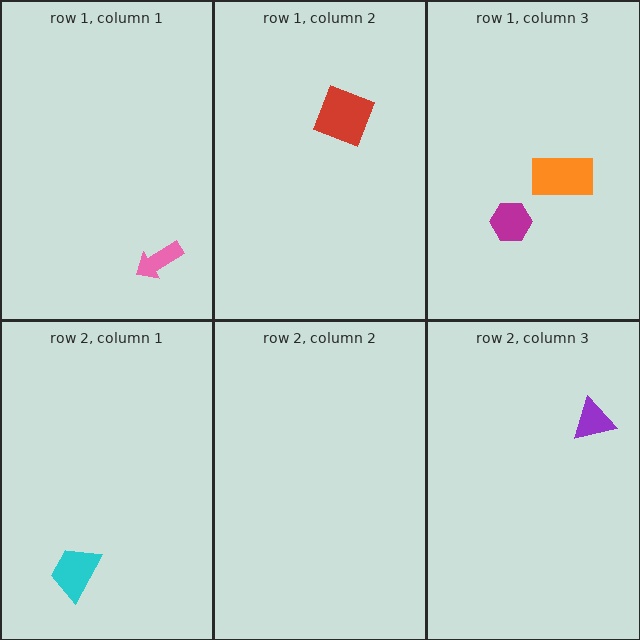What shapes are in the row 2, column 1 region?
The cyan trapezoid.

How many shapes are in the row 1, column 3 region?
2.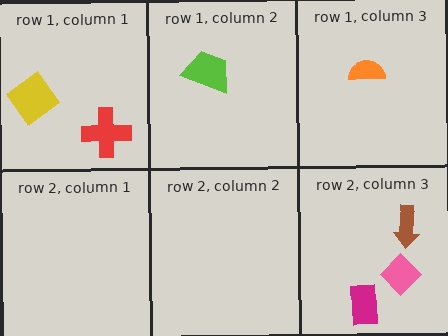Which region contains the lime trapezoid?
The row 1, column 2 region.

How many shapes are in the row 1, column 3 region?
1.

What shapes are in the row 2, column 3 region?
The pink diamond, the brown arrow, the magenta rectangle.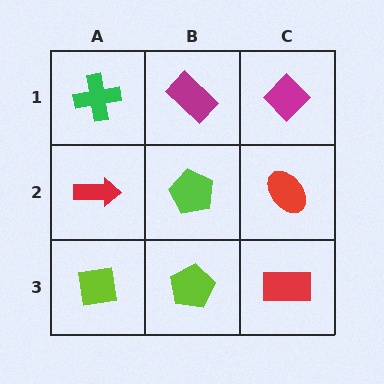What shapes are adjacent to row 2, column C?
A magenta diamond (row 1, column C), a red rectangle (row 3, column C), a lime pentagon (row 2, column B).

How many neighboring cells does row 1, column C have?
2.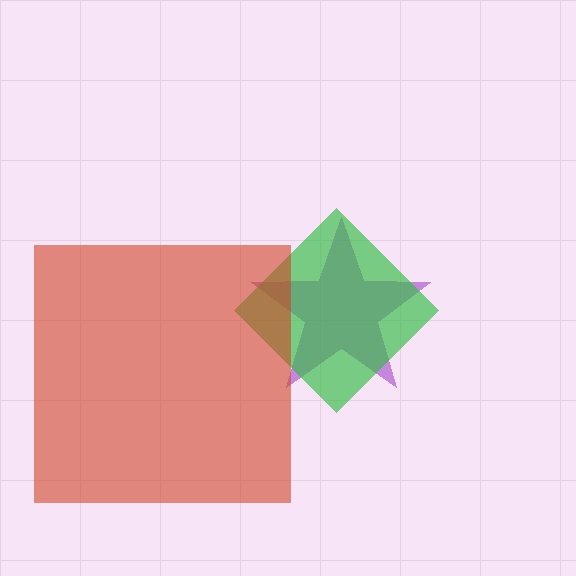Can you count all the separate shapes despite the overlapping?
Yes, there are 3 separate shapes.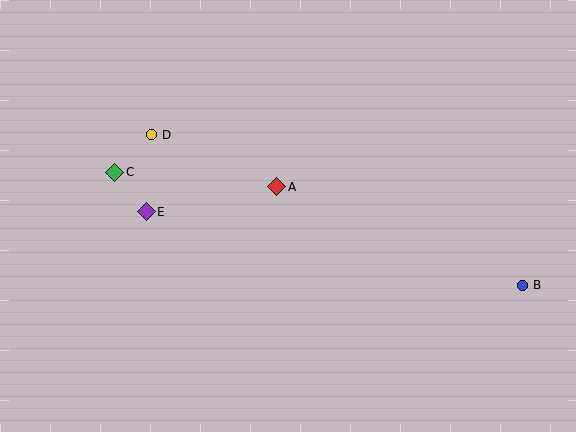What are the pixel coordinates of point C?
Point C is at (115, 172).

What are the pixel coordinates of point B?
Point B is at (522, 285).